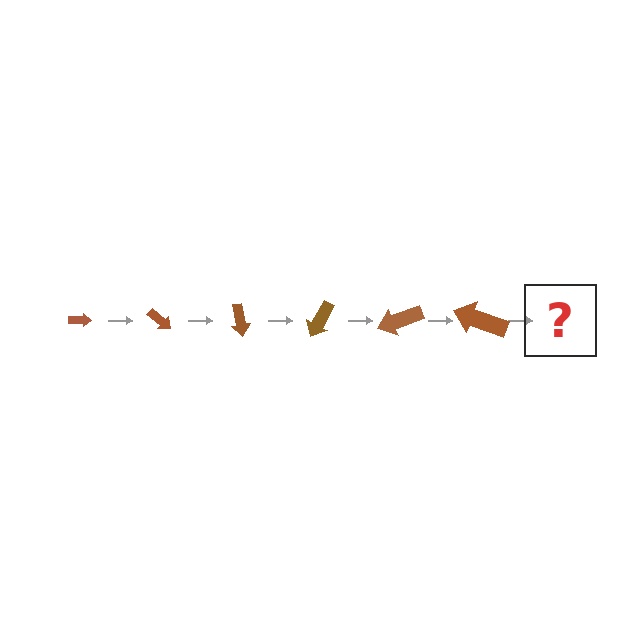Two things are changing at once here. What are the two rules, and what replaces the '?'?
The two rules are that the arrow grows larger each step and it rotates 40 degrees each step. The '?' should be an arrow, larger than the previous one and rotated 240 degrees from the start.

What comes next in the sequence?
The next element should be an arrow, larger than the previous one and rotated 240 degrees from the start.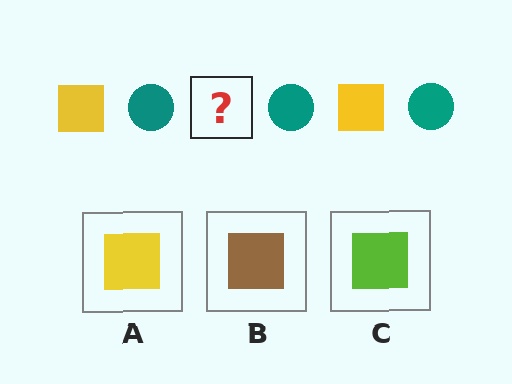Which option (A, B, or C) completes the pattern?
A.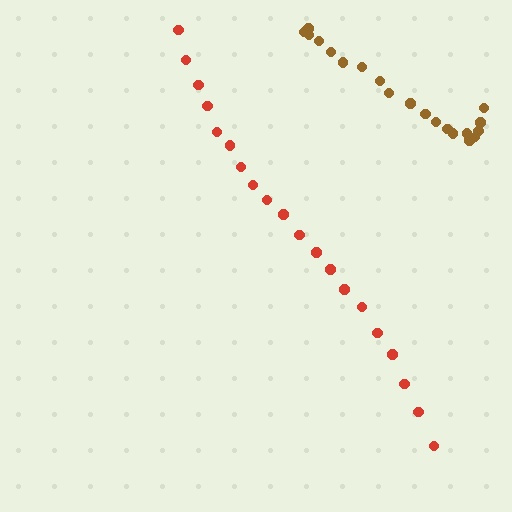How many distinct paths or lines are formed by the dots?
There are 2 distinct paths.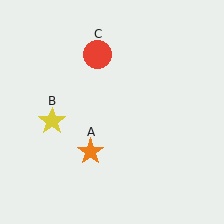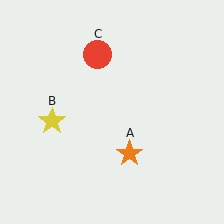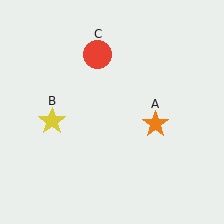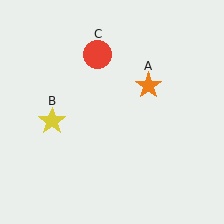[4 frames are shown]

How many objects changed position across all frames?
1 object changed position: orange star (object A).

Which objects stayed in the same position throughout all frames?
Yellow star (object B) and red circle (object C) remained stationary.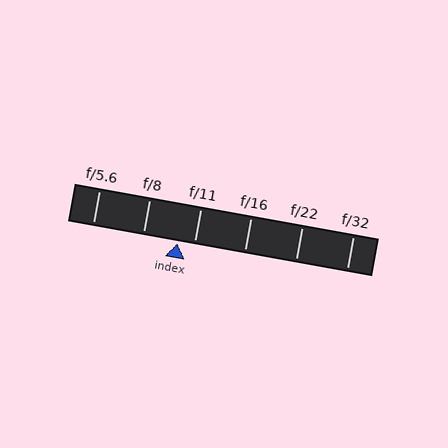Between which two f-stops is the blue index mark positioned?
The index mark is between f/8 and f/11.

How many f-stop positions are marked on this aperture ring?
There are 6 f-stop positions marked.